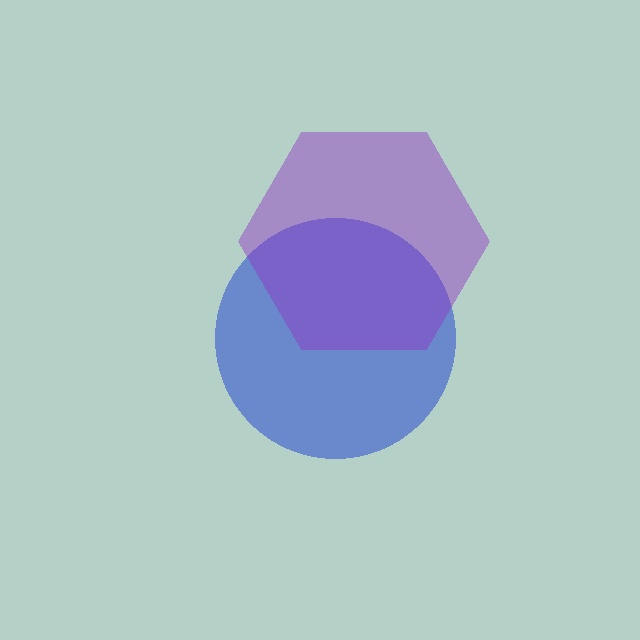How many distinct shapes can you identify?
There are 2 distinct shapes: a blue circle, a purple hexagon.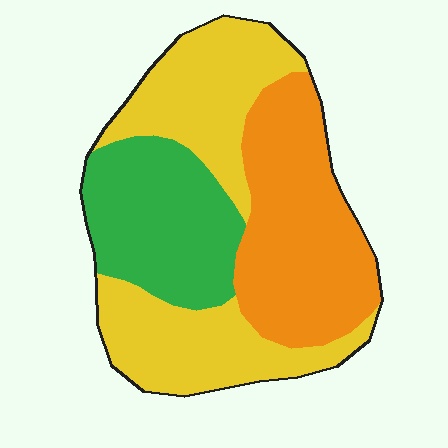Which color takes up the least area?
Green, at roughly 25%.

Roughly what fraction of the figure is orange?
Orange takes up between a quarter and a half of the figure.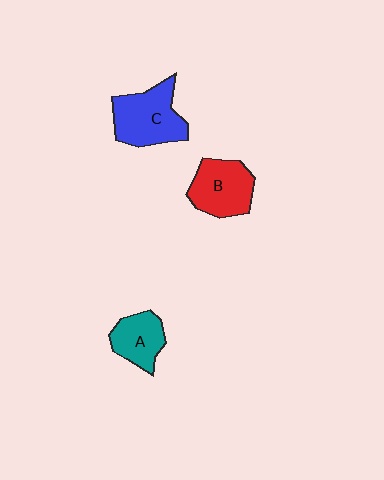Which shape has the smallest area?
Shape A (teal).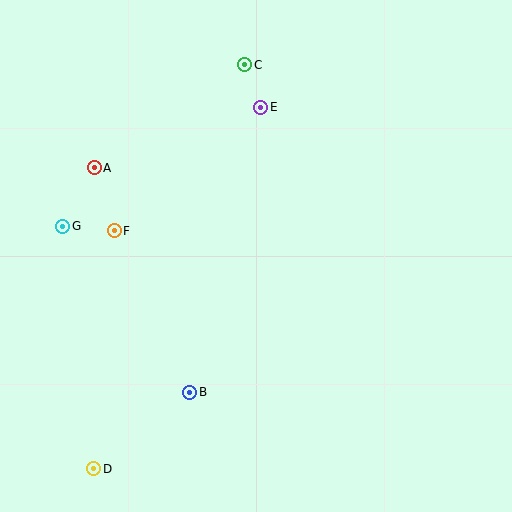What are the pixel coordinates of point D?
Point D is at (94, 469).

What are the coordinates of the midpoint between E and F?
The midpoint between E and F is at (187, 169).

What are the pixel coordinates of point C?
Point C is at (245, 65).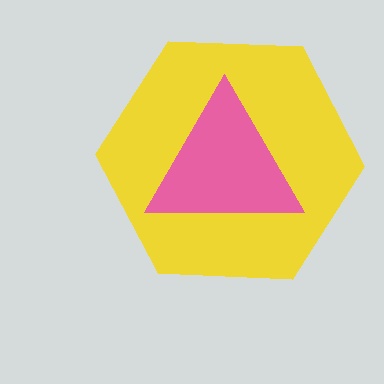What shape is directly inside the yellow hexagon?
The pink triangle.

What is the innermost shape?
The pink triangle.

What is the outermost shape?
The yellow hexagon.